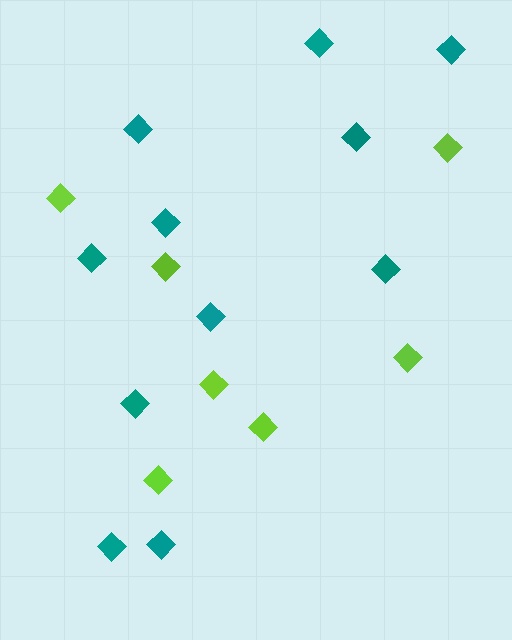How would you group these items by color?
There are 2 groups: one group of teal diamonds (11) and one group of lime diamonds (7).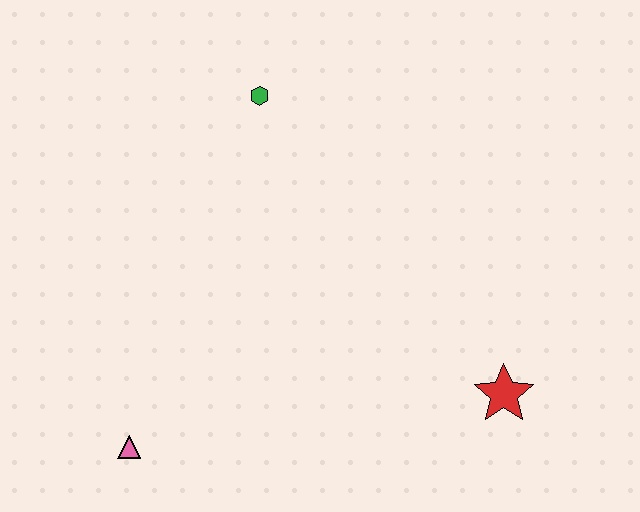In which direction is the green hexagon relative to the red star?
The green hexagon is above the red star.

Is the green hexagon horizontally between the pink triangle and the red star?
Yes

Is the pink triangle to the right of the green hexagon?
No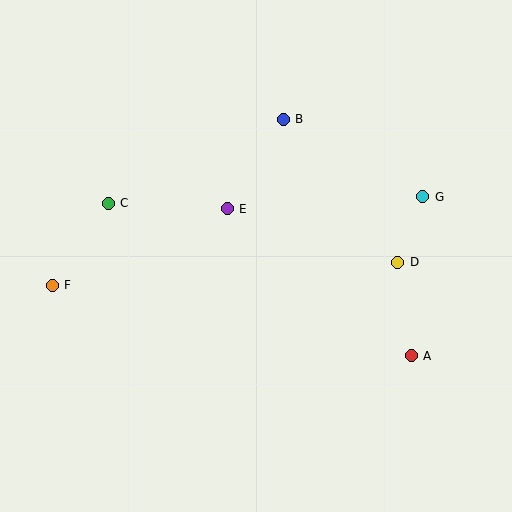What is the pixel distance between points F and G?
The distance between F and G is 381 pixels.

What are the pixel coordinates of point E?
Point E is at (227, 209).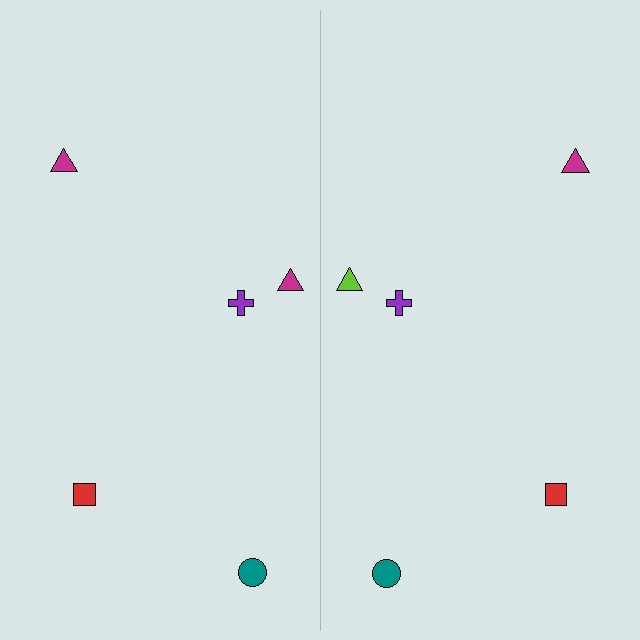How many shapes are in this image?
There are 10 shapes in this image.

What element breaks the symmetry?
The lime triangle on the right side breaks the symmetry — its mirror counterpart is magenta.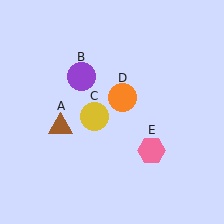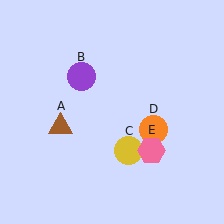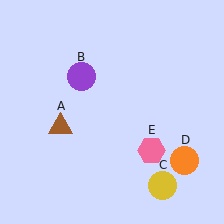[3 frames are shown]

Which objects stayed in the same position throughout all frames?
Brown triangle (object A) and purple circle (object B) and pink hexagon (object E) remained stationary.